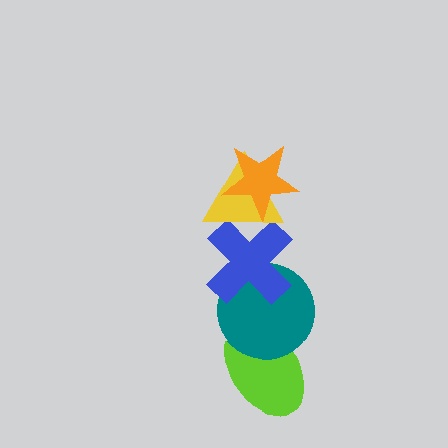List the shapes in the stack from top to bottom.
From top to bottom: the orange star, the yellow triangle, the blue cross, the teal circle, the lime ellipse.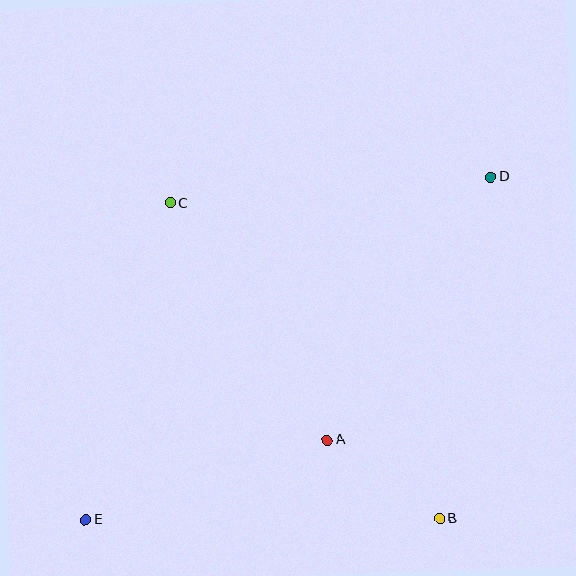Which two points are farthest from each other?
Points D and E are farthest from each other.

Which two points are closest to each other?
Points A and B are closest to each other.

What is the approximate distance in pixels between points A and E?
The distance between A and E is approximately 254 pixels.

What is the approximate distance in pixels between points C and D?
The distance between C and D is approximately 322 pixels.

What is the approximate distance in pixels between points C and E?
The distance between C and E is approximately 328 pixels.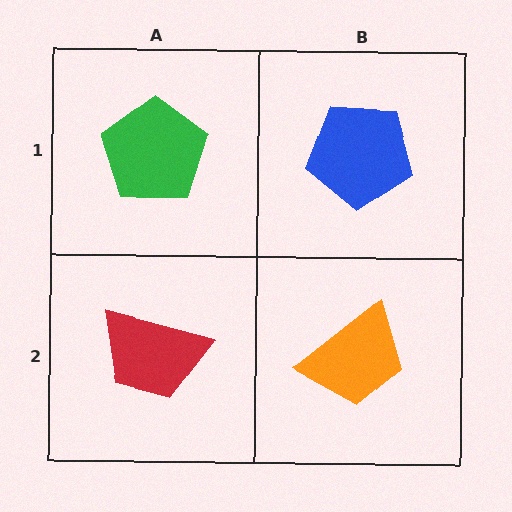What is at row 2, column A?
A red trapezoid.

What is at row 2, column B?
An orange trapezoid.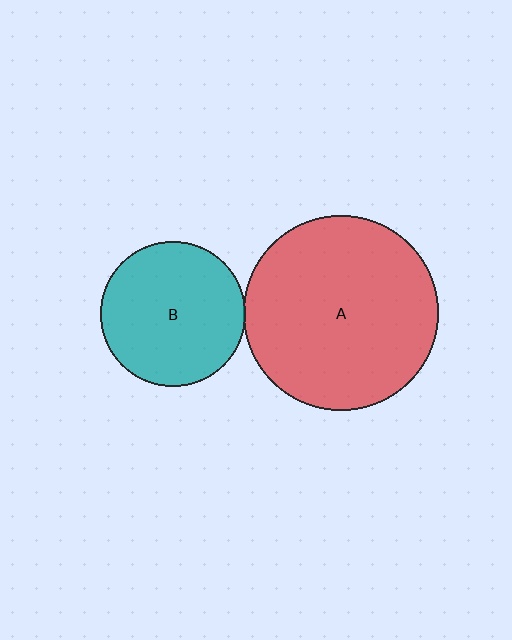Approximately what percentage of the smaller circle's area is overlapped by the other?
Approximately 5%.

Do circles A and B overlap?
Yes.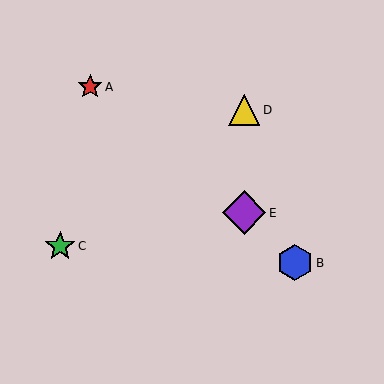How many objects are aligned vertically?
2 objects (D, E) are aligned vertically.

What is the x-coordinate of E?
Object E is at x≈244.